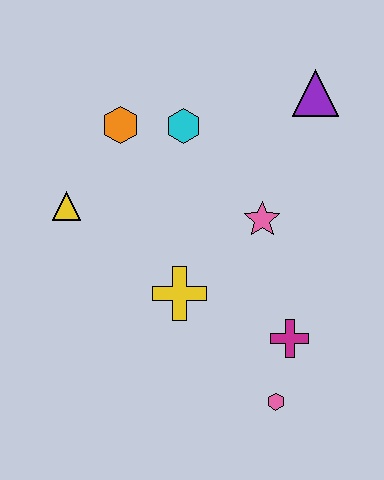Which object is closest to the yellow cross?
The pink star is closest to the yellow cross.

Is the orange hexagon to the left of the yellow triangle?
No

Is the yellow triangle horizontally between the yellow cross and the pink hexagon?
No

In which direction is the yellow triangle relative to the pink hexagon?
The yellow triangle is to the left of the pink hexagon.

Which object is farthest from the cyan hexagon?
The pink hexagon is farthest from the cyan hexagon.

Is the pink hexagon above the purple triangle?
No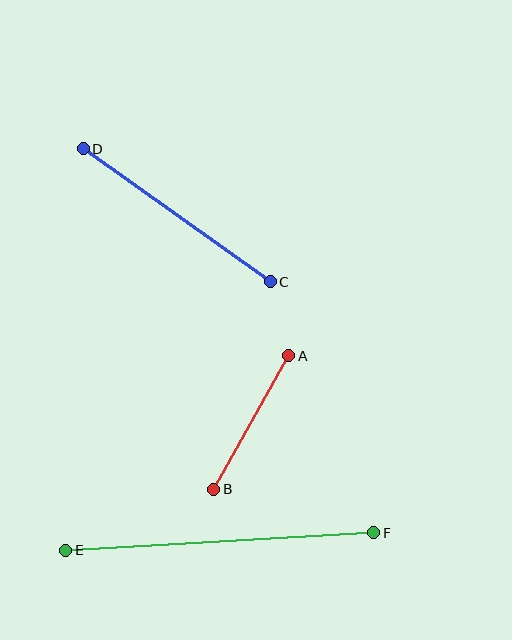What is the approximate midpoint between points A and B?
The midpoint is at approximately (251, 422) pixels.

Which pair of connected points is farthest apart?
Points E and F are farthest apart.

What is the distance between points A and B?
The distance is approximately 153 pixels.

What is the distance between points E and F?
The distance is approximately 309 pixels.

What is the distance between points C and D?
The distance is approximately 230 pixels.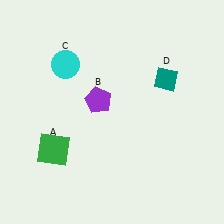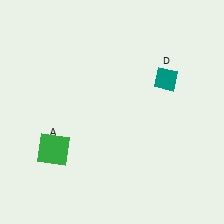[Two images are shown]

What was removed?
The cyan circle (C), the purple pentagon (B) were removed in Image 2.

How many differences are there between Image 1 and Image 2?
There are 2 differences between the two images.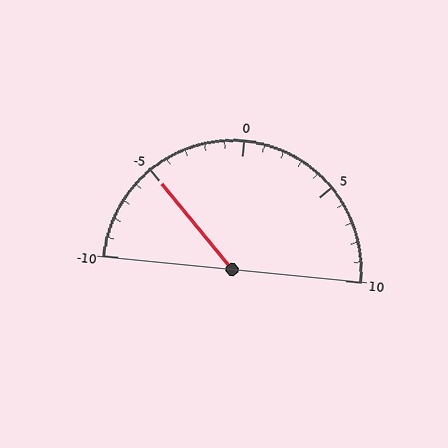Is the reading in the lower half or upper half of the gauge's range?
The reading is in the lower half of the range (-10 to 10).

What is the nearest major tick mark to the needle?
The nearest major tick mark is -5.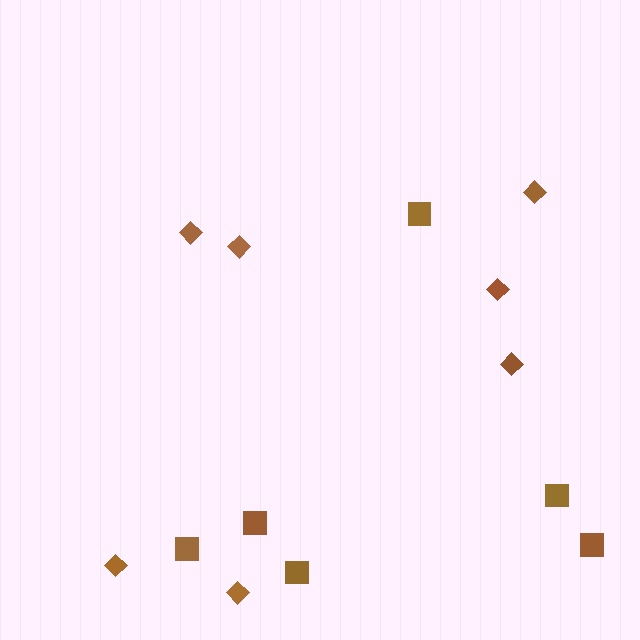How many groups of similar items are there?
There are 2 groups: one group of squares (6) and one group of diamonds (7).